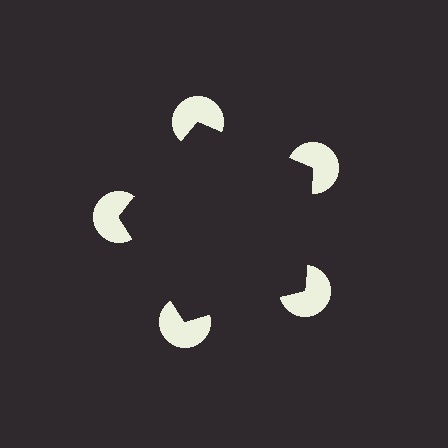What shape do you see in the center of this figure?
An illusory pentagon — its edges are inferred from the aligned wedge cuts in the pac-man discs, not physically drawn.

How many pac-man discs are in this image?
There are 5 — one at each vertex of the illusory pentagon.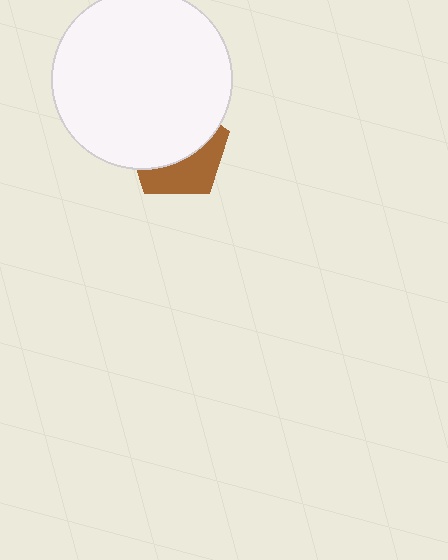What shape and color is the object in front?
The object in front is a white circle.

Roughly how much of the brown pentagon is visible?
A small part of it is visible (roughly 40%).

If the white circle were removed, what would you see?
You would see the complete brown pentagon.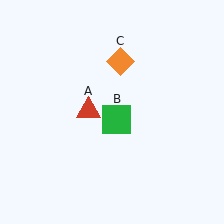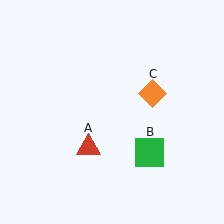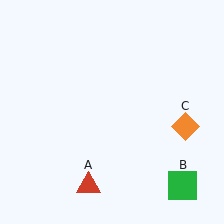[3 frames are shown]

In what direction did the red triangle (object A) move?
The red triangle (object A) moved down.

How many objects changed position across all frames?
3 objects changed position: red triangle (object A), green square (object B), orange diamond (object C).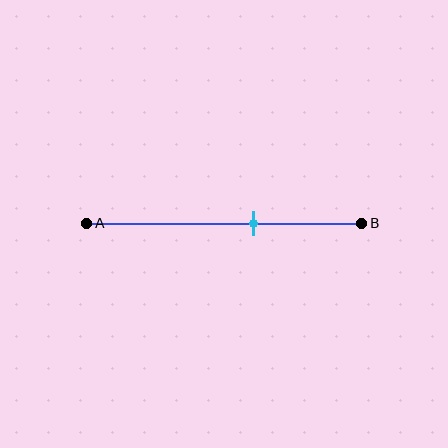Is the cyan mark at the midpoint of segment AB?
No, the mark is at about 60% from A, not at the 50% midpoint.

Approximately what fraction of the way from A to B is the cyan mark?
The cyan mark is approximately 60% of the way from A to B.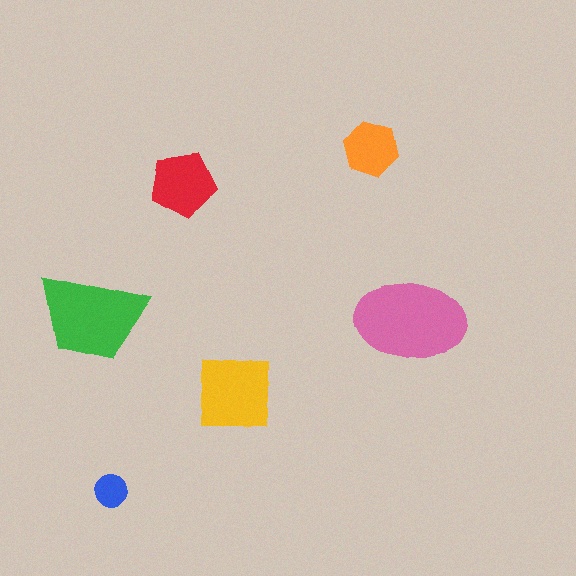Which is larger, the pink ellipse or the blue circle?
The pink ellipse.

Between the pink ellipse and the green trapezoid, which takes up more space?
The pink ellipse.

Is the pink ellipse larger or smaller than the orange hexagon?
Larger.